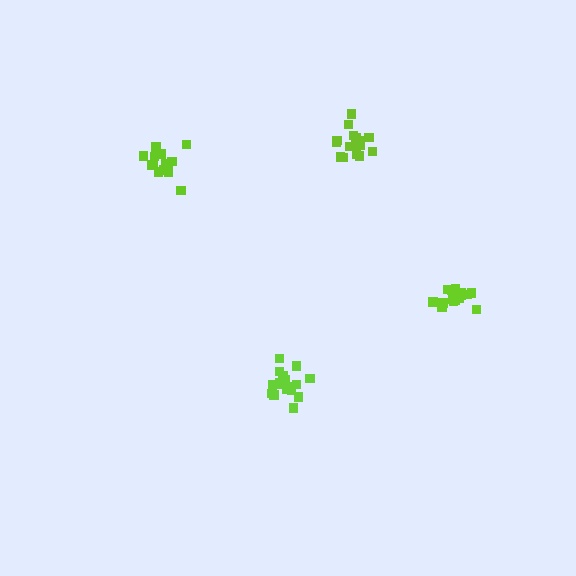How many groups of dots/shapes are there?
There are 4 groups.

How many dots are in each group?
Group 1: 16 dots, Group 2: 18 dots, Group 3: 15 dots, Group 4: 15 dots (64 total).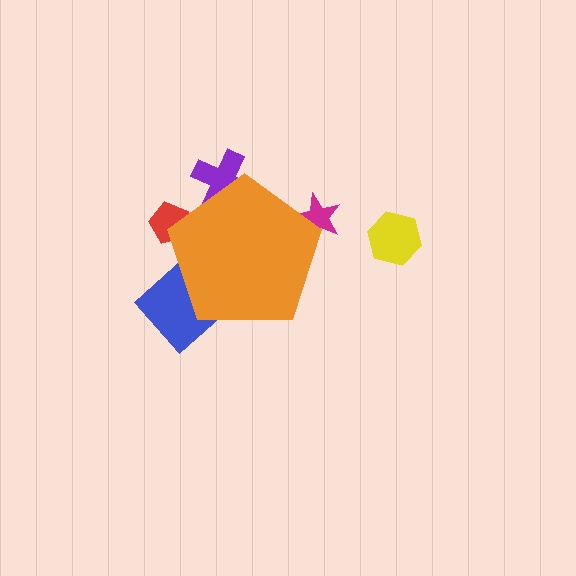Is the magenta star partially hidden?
Yes, the magenta star is partially hidden behind the orange pentagon.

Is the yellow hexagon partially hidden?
No, the yellow hexagon is fully visible.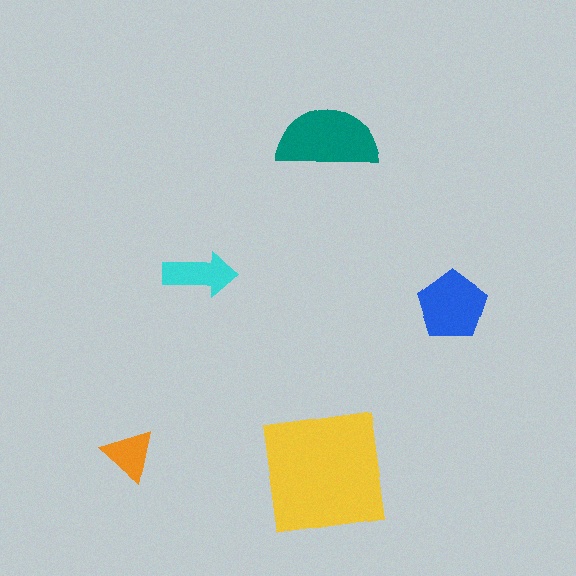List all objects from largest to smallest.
The yellow square, the teal semicircle, the blue pentagon, the cyan arrow, the orange triangle.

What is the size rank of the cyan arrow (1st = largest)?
4th.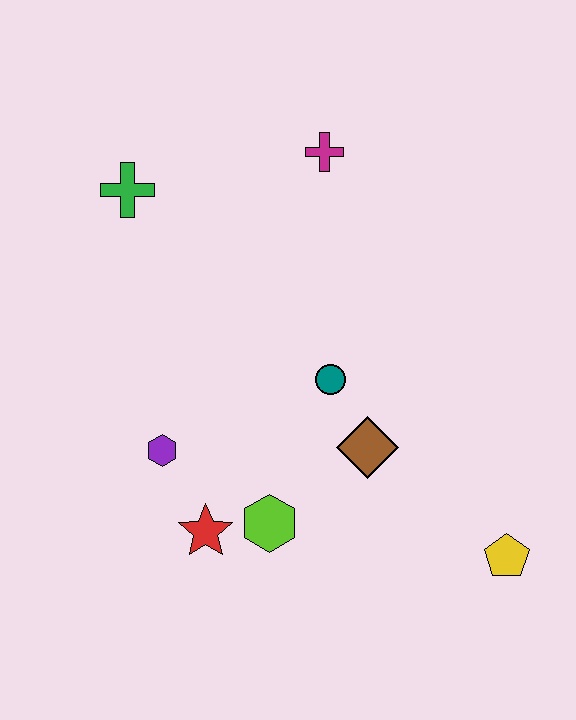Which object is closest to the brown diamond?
The teal circle is closest to the brown diamond.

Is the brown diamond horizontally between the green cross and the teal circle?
No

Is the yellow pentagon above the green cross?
No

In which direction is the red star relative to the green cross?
The red star is below the green cross.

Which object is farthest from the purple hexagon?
The yellow pentagon is farthest from the purple hexagon.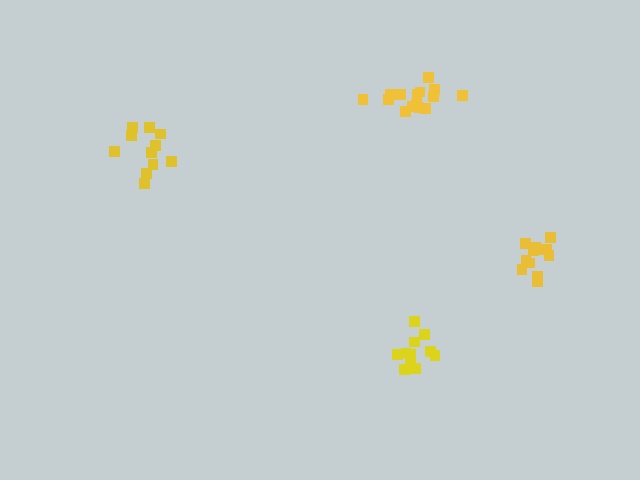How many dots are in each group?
Group 1: 16 dots, Group 2: 13 dots, Group 3: 12 dots, Group 4: 11 dots (52 total).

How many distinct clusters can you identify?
There are 4 distinct clusters.